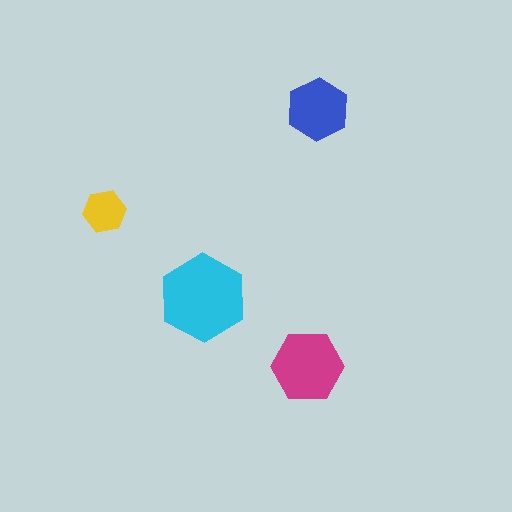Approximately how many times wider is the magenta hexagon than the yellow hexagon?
About 1.5 times wider.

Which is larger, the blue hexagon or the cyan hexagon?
The cyan one.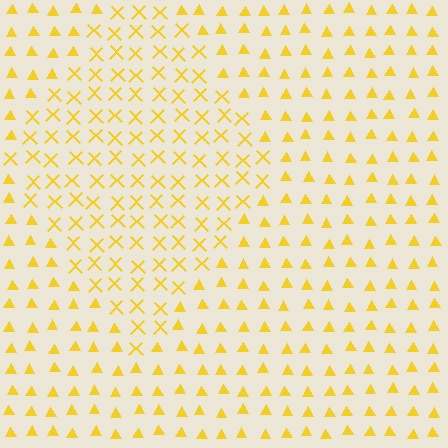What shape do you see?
I see a diamond.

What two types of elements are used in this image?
The image uses X marks inside the diamond region and triangles outside it.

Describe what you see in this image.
The image is filled with small yellow elements arranged in a uniform grid. A diamond-shaped region contains X marks, while the surrounding area contains triangles. The boundary is defined purely by the change in element shape.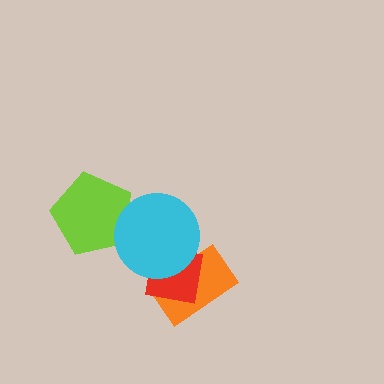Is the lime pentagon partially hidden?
Yes, it is partially covered by another shape.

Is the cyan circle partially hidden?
No, no other shape covers it.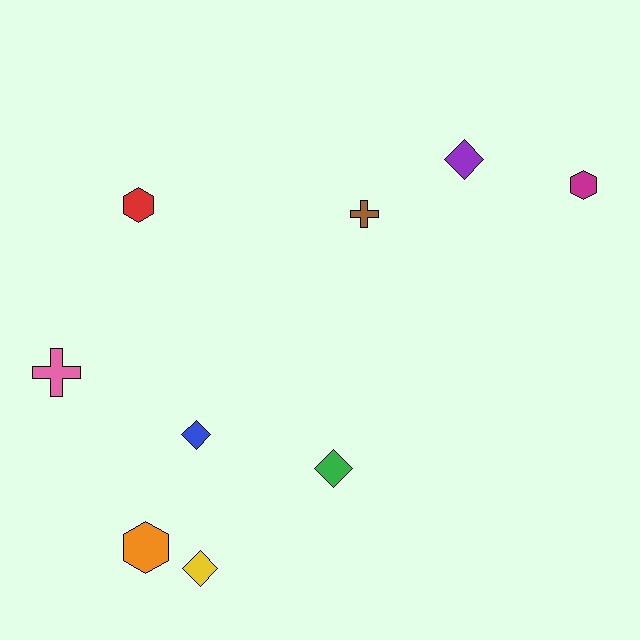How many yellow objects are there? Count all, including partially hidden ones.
There is 1 yellow object.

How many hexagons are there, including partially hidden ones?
There are 3 hexagons.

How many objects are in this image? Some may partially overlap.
There are 9 objects.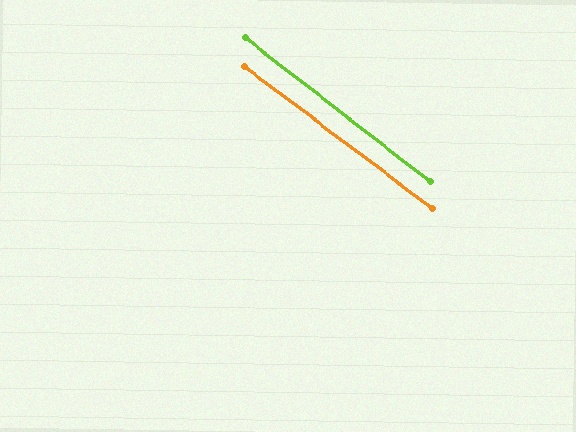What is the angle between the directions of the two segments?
Approximately 1 degree.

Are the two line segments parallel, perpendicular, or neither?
Parallel — their directions differ by only 0.8°.